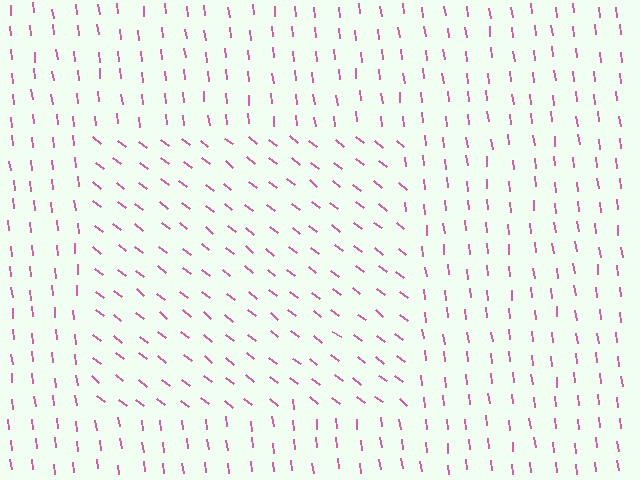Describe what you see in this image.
The image is filled with small pink line segments. A rectangle region in the image has lines oriented differently from the surrounding lines, creating a visible texture boundary.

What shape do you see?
I see a rectangle.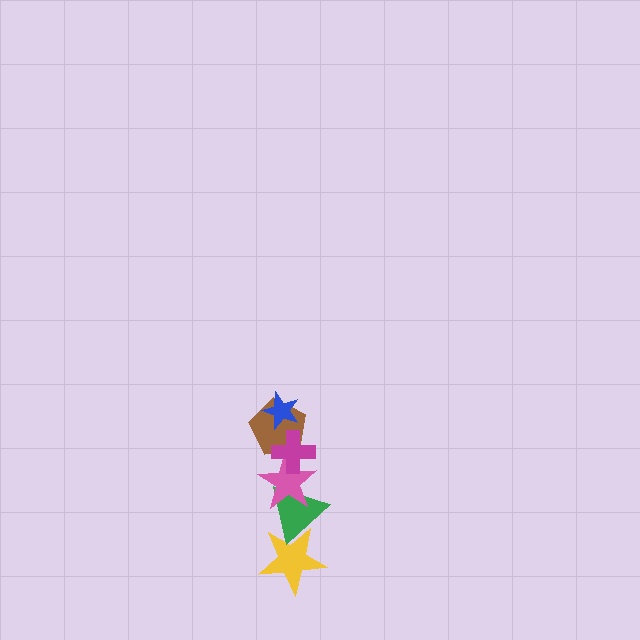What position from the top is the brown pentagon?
The brown pentagon is 3rd from the top.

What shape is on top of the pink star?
The brown pentagon is on top of the pink star.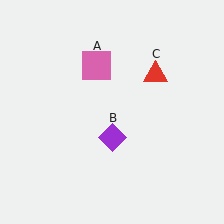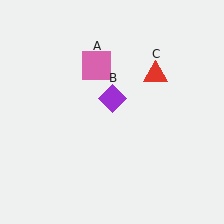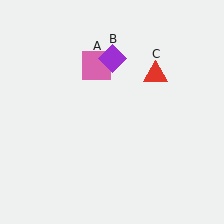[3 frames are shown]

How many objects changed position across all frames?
1 object changed position: purple diamond (object B).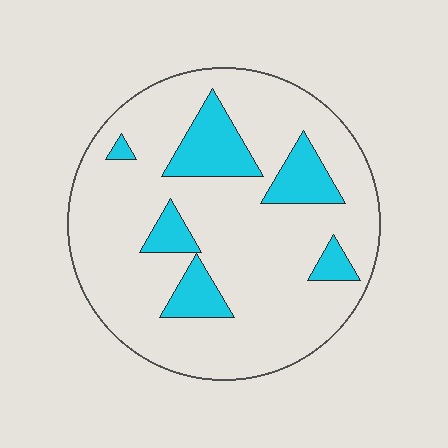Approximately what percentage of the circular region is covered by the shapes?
Approximately 20%.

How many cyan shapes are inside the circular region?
6.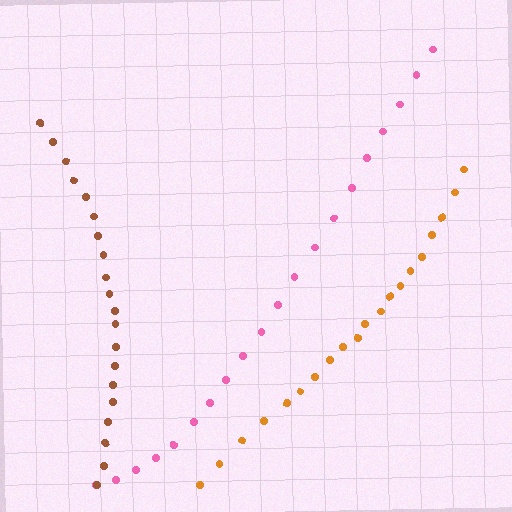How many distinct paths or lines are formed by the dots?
There are 3 distinct paths.